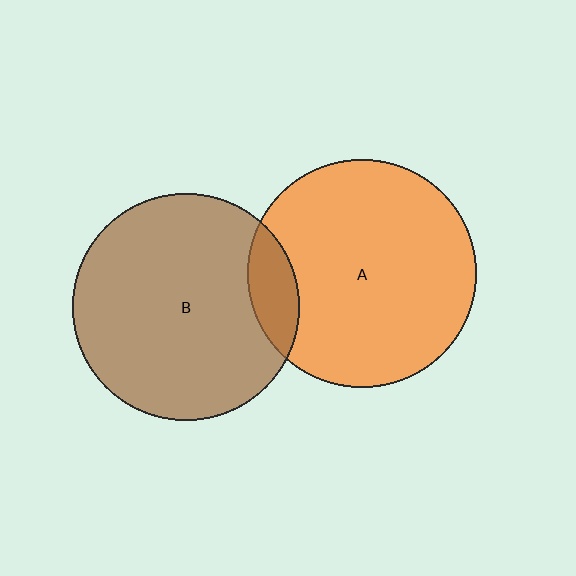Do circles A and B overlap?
Yes.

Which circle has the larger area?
Circle A (orange).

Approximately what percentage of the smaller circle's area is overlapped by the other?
Approximately 10%.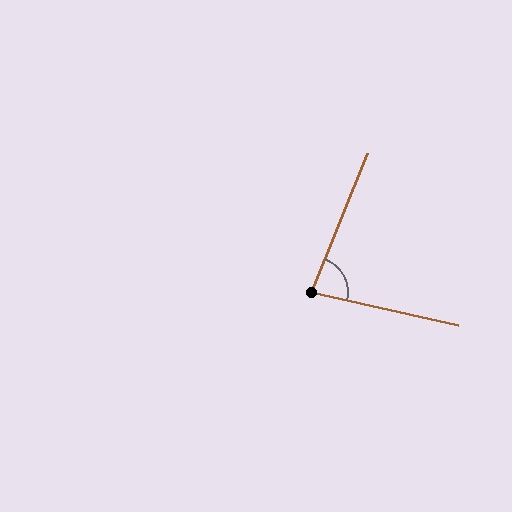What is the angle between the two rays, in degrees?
Approximately 81 degrees.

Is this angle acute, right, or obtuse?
It is acute.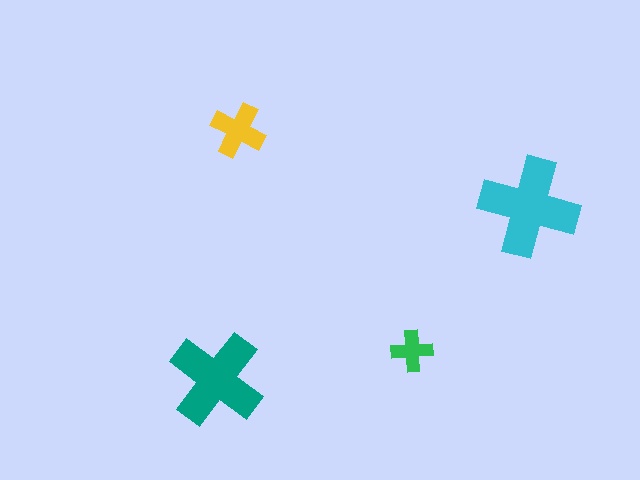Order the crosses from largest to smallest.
the cyan one, the teal one, the yellow one, the green one.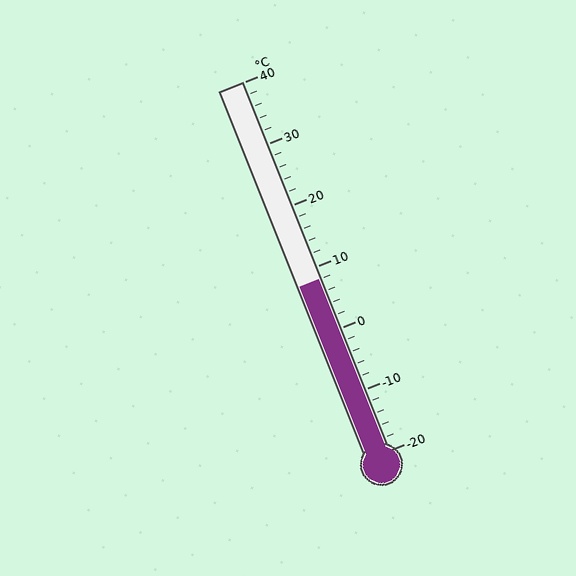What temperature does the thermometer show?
The thermometer shows approximately 8°C.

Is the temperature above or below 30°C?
The temperature is below 30°C.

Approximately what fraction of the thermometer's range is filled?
The thermometer is filled to approximately 45% of its range.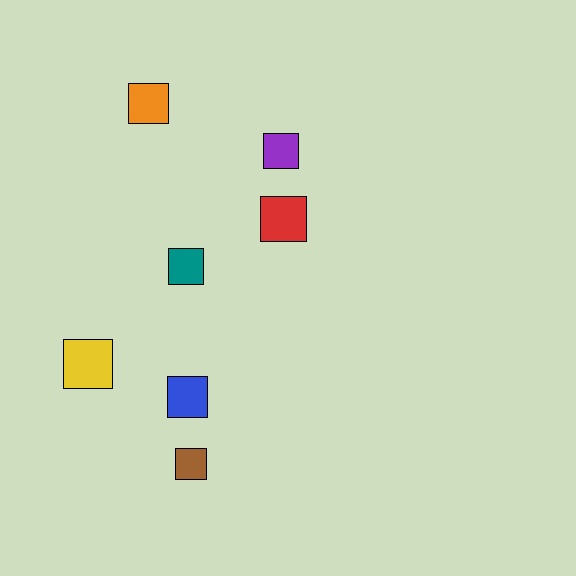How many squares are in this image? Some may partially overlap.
There are 7 squares.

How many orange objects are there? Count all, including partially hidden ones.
There is 1 orange object.